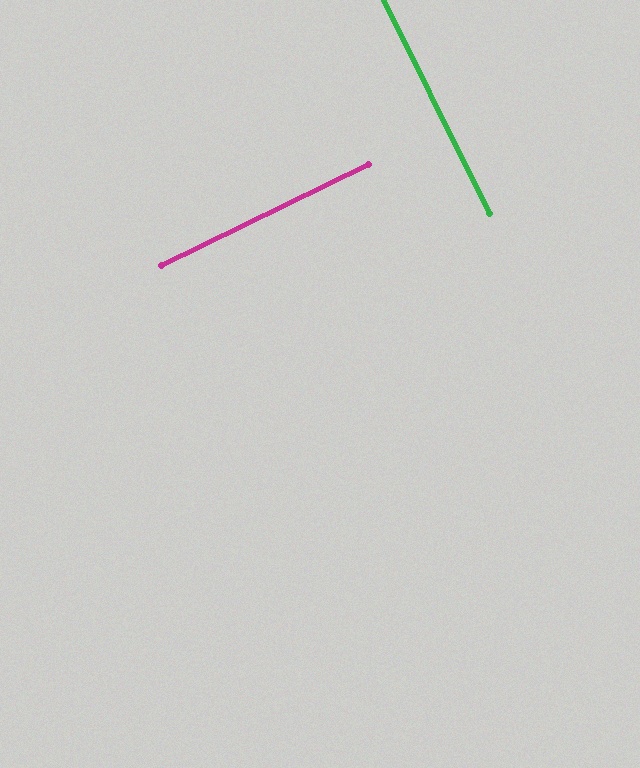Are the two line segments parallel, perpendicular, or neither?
Perpendicular — they meet at approximately 90°.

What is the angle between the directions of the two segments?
Approximately 90 degrees.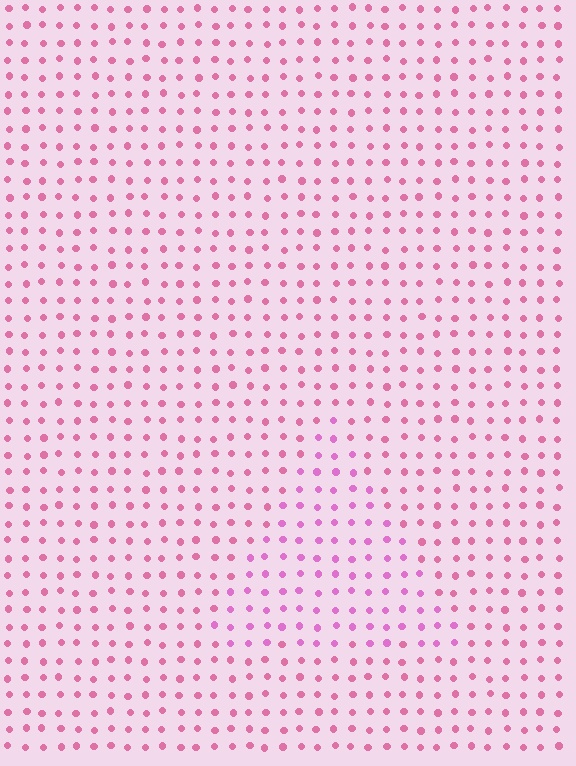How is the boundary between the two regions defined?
The boundary is defined purely by a slight shift in hue (about 21 degrees). Spacing, size, and orientation are identical on both sides.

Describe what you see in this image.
The image is filled with small pink elements in a uniform arrangement. A triangle-shaped region is visible where the elements are tinted to a slightly different hue, forming a subtle color boundary.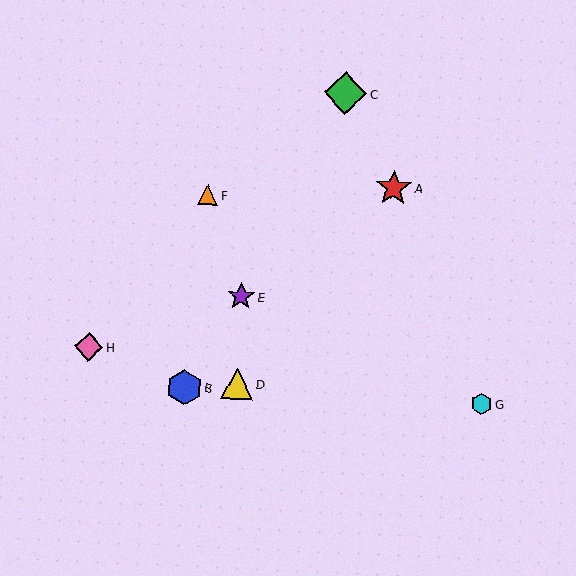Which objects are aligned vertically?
Objects D, E are aligned vertically.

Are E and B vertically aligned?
No, E is at x≈241 and B is at x≈184.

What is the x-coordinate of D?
Object D is at x≈237.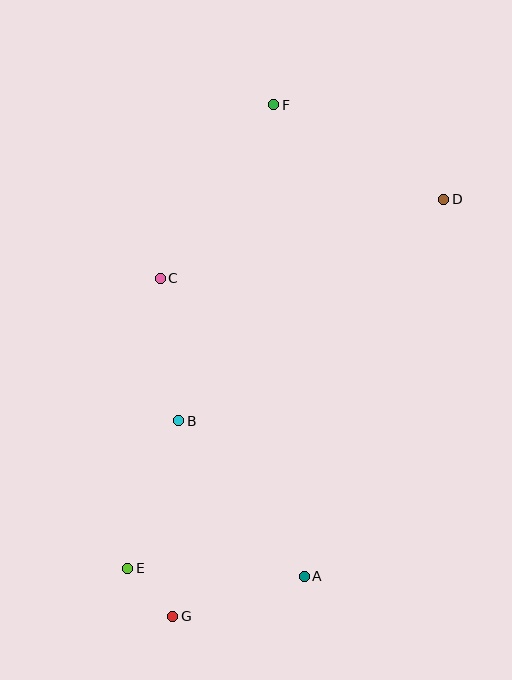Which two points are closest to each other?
Points E and G are closest to each other.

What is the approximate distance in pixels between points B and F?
The distance between B and F is approximately 330 pixels.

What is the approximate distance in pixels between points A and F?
The distance between A and F is approximately 473 pixels.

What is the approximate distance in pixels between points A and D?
The distance between A and D is approximately 402 pixels.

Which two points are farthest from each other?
Points F and G are farthest from each other.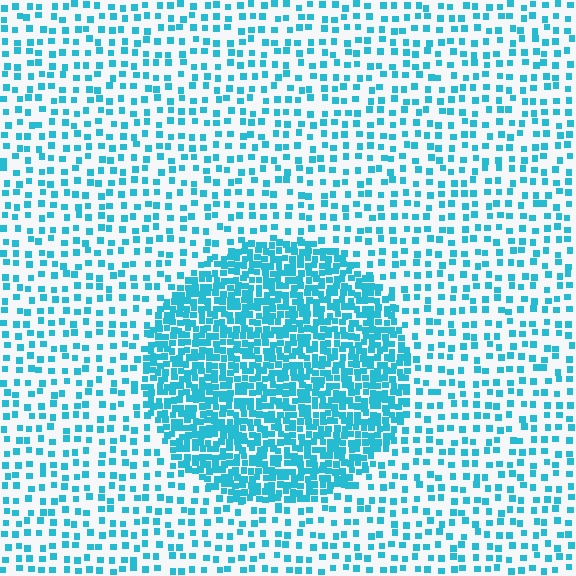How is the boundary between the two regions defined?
The boundary is defined by a change in element density (approximately 2.8x ratio). All elements are the same color, size, and shape.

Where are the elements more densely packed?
The elements are more densely packed inside the circle boundary.